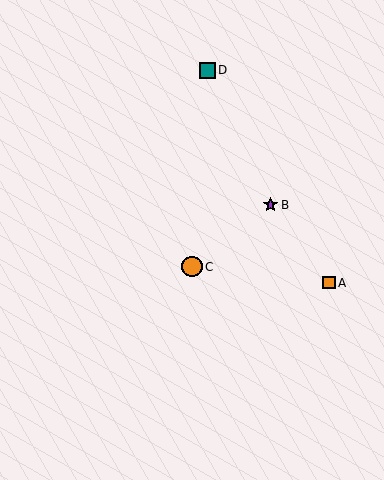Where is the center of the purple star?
The center of the purple star is at (270, 205).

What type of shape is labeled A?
Shape A is an orange square.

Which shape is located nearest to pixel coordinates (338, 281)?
The orange square (labeled A) at (329, 283) is nearest to that location.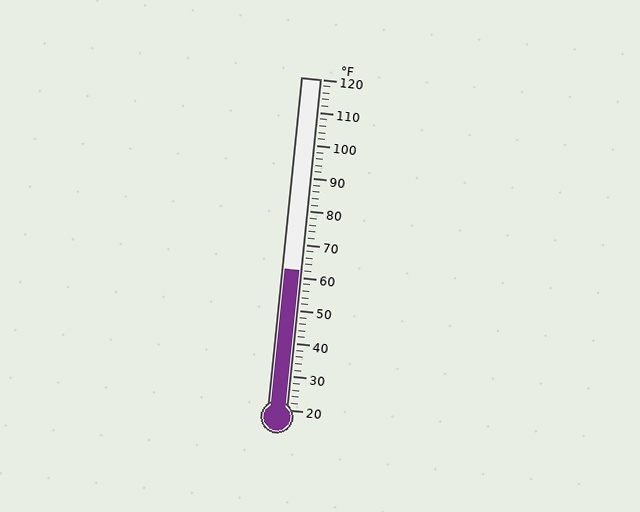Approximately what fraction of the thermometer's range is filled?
The thermometer is filled to approximately 40% of its range.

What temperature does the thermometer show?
The thermometer shows approximately 62°F.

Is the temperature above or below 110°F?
The temperature is below 110°F.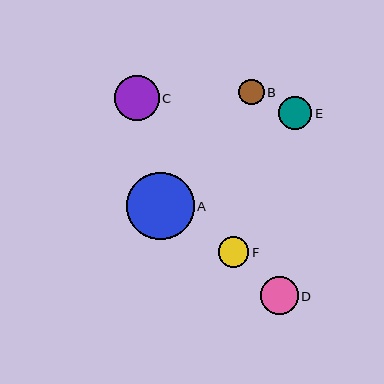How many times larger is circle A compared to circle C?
Circle A is approximately 1.5 times the size of circle C.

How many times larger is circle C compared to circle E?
Circle C is approximately 1.4 times the size of circle E.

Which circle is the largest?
Circle A is the largest with a size of approximately 67 pixels.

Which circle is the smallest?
Circle B is the smallest with a size of approximately 26 pixels.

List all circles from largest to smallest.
From largest to smallest: A, C, D, E, F, B.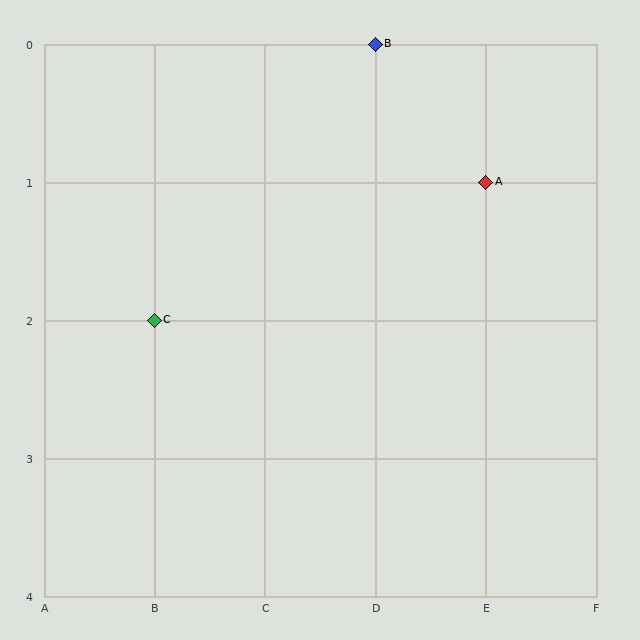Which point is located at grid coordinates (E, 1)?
Point A is at (E, 1).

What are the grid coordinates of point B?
Point B is at grid coordinates (D, 0).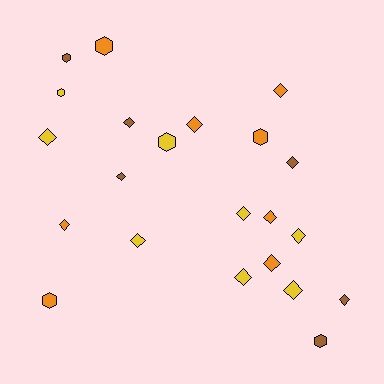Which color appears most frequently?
Yellow, with 8 objects.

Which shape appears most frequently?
Diamond, with 15 objects.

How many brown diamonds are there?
There are 4 brown diamonds.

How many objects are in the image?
There are 22 objects.